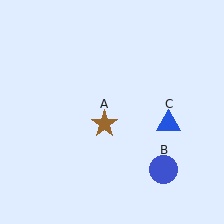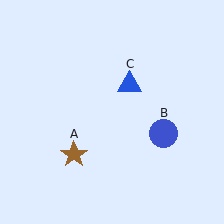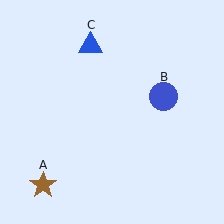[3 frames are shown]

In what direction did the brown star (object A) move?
The brown star (object A) moved down and to the left.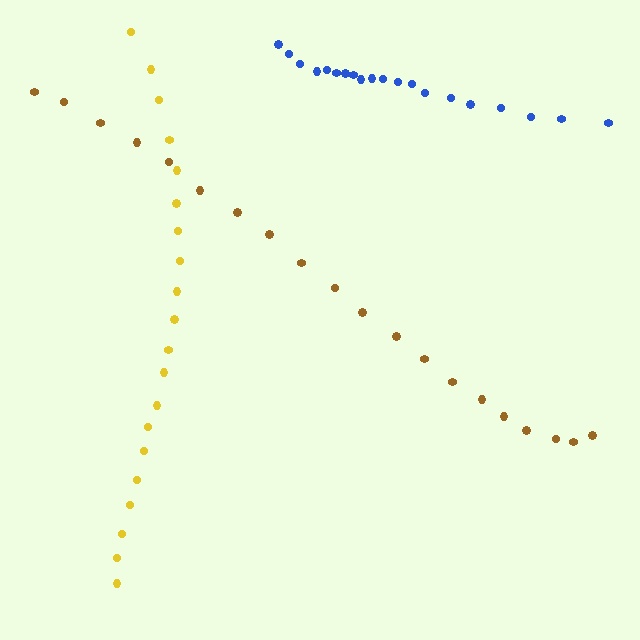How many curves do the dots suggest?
There are 3 distinct paths.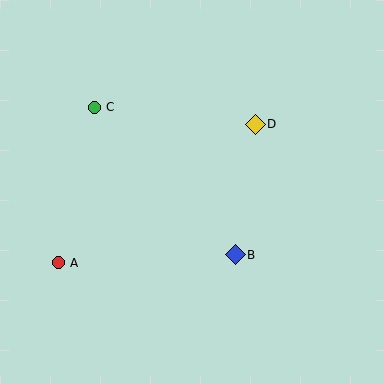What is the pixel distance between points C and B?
The distance between C and B is 204 pixels.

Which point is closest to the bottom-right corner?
Point B is closest to the bottom-right corner.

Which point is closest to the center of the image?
Point B at (235, 255) is closest to the center.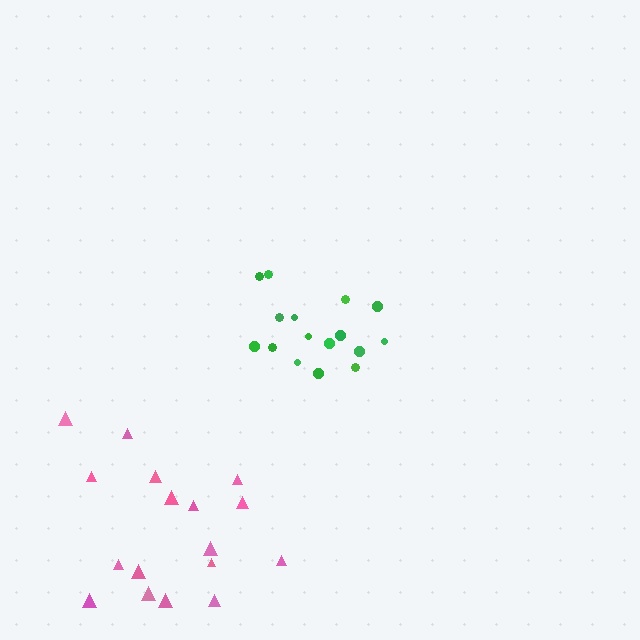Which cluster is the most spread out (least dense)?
Pink.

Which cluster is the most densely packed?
Green.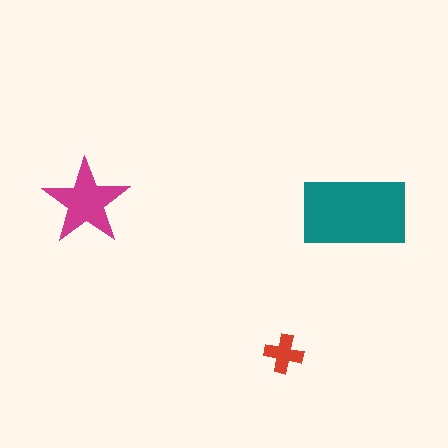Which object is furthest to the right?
The teal rectangle is rightmost.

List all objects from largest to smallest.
The teal rectangle, the magenta star, the red cross.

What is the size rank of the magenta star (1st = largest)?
2nd.